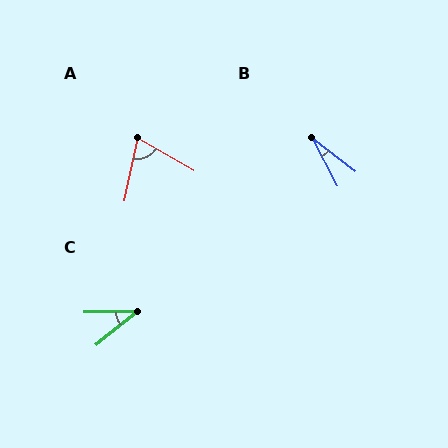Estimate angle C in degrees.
Approximately 38 degrees.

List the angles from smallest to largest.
B (25°), C (38°), A (72°).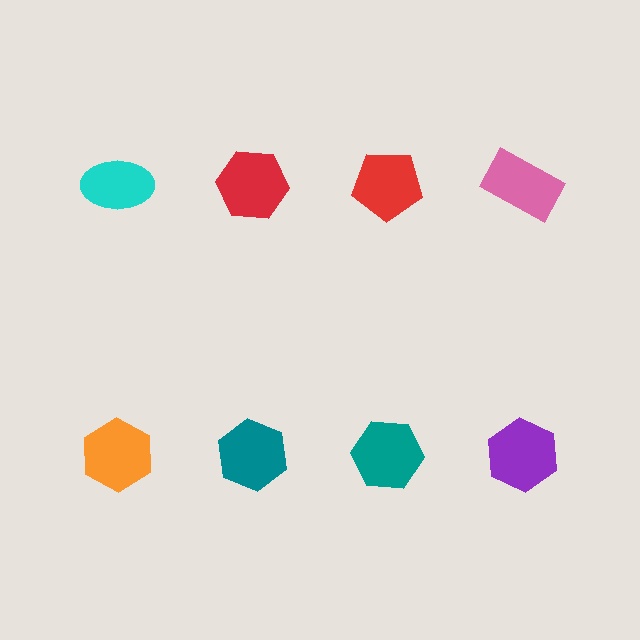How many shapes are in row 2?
4 shapes.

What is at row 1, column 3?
A red pentagon.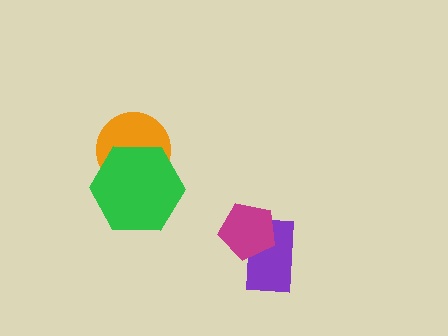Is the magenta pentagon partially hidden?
No, no other shape covers it.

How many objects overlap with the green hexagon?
1 object overlaps with the green hexagon.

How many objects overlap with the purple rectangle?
1 object overlaps with the purple rectangle.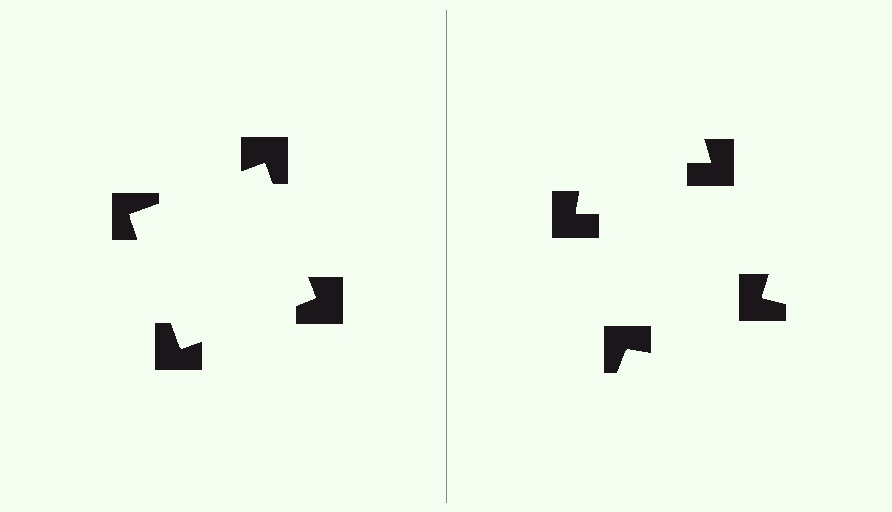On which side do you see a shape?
An illusory square appears on the left side. On the right side the wedge cuts are rotated, so no coherent shape forms.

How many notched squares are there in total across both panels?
8 — 4 on each side.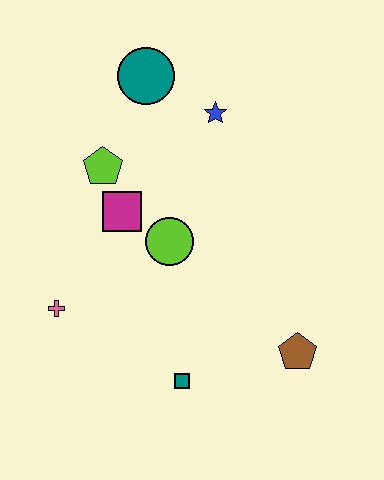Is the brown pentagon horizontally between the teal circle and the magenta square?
No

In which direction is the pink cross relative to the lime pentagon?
The pink cross is below the lime pentagon.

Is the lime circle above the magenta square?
No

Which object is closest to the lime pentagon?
The magenta square is closest to the lime pentagon.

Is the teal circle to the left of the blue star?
Yes